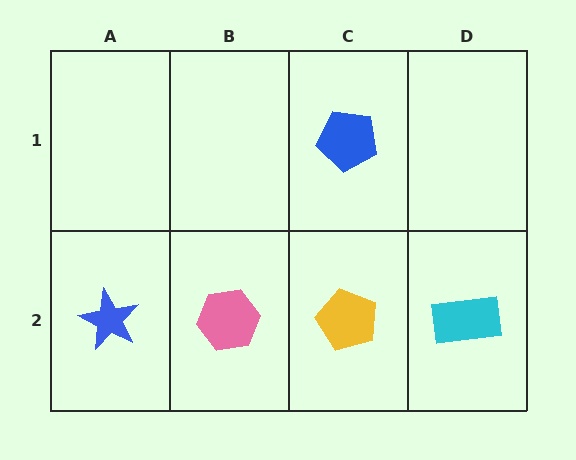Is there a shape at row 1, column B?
No, that cell is empty.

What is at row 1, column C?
A blue pentagon.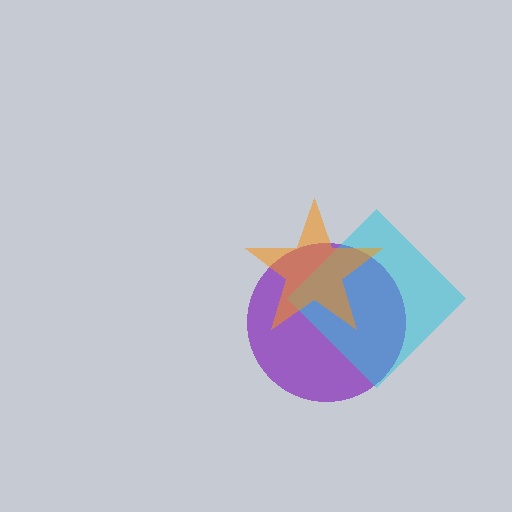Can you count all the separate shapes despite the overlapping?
Yes, there are 3 separate shapes.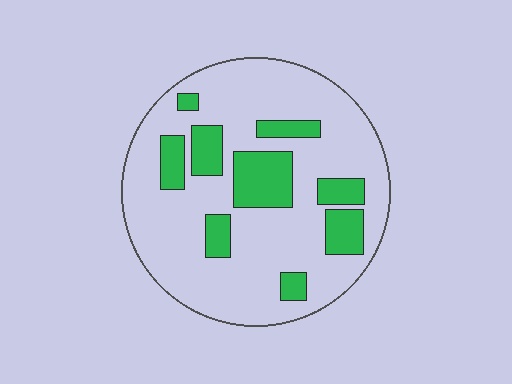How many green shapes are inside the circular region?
9.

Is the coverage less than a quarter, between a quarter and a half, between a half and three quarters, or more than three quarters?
Less than a quarter.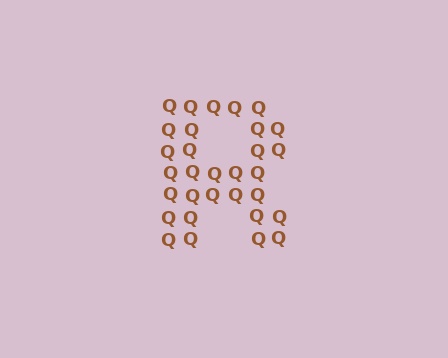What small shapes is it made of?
It is made of small letter Q's.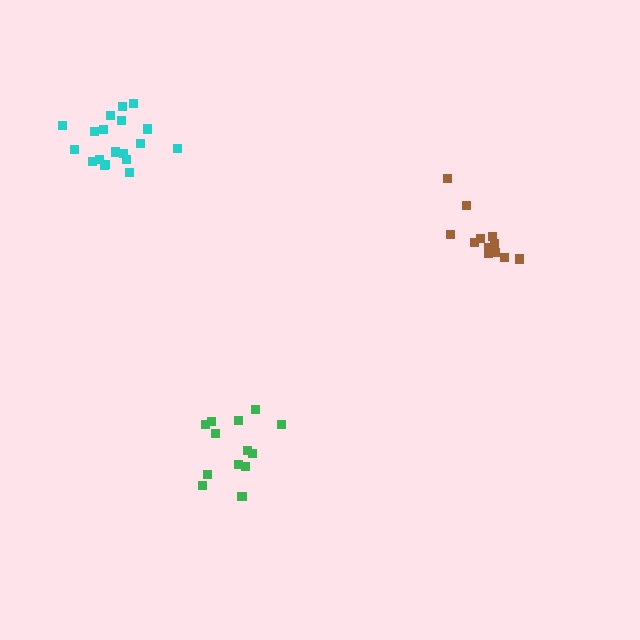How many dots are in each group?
Group 1: 13 dots, Group 2: 13 dots, Group 3: 19 dots (45 total).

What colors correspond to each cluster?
The clusters are colored: brown, green, cyan.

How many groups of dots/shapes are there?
There are 3 groups.